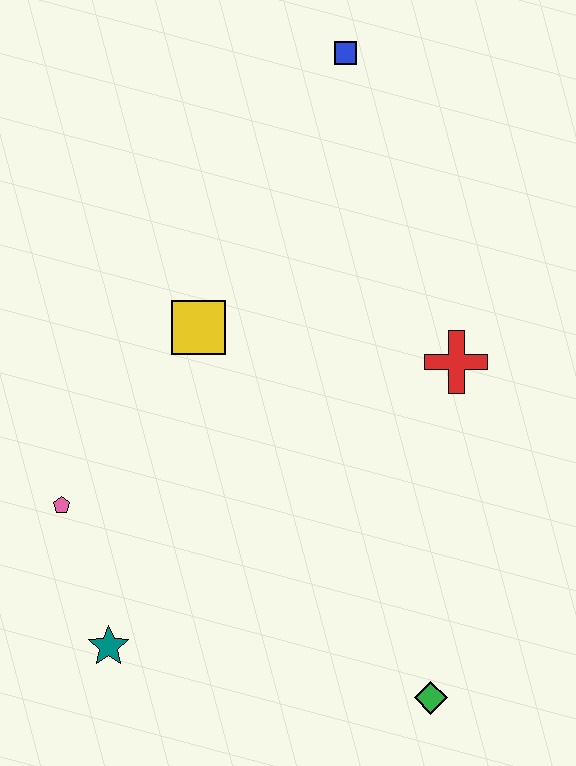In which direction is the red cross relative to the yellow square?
The red cross is to the right of the yellow square.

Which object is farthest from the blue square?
The green diamond is farthest from the blue square.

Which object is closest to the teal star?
The pink pentagon is closest to the teal star.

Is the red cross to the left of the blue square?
No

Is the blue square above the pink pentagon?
Yes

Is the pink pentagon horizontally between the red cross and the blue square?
No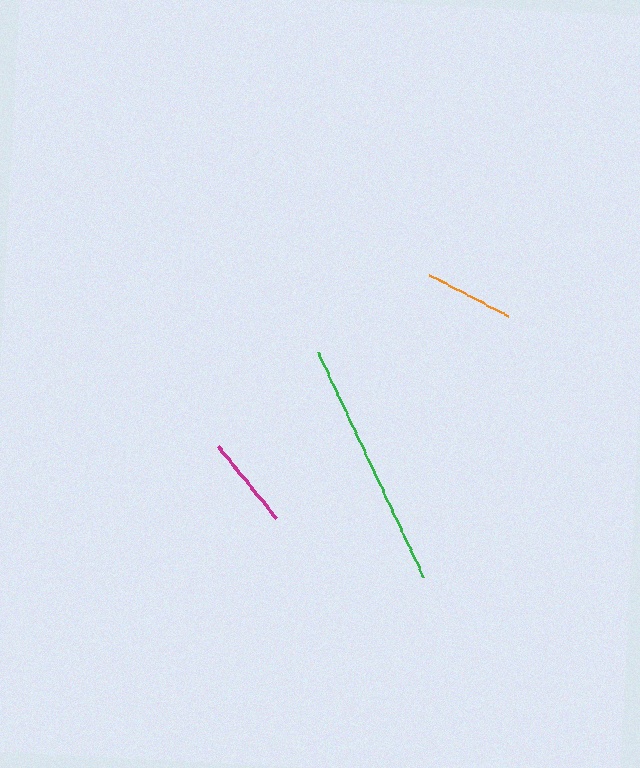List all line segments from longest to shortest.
From longest to shortest: green, magenta, orange.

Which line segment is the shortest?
The orange line is the shortest at approximately 88 pixels.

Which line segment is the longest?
The green line is the longest at approximately 249 pixels.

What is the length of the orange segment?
The orange segment is approximately 88 pixels long.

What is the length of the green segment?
The green segment is approximately 249 pixels long.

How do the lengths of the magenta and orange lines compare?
The magenta and orange lines are approximately the same length.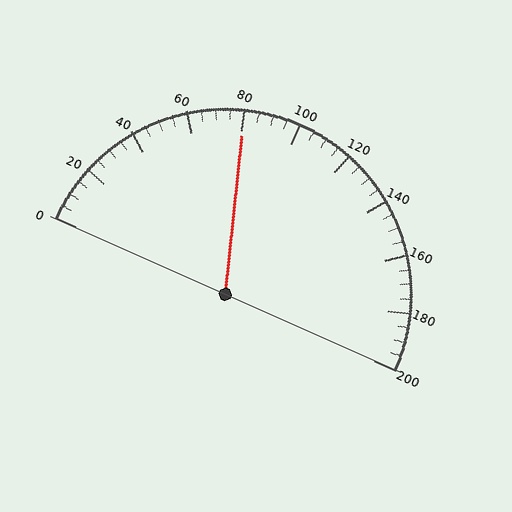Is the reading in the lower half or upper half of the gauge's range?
The reading is in the lower half of the range (0 to 200).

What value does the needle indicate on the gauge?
The needle indicates approximately 80.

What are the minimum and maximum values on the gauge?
The gauge ranges from 0 to 200.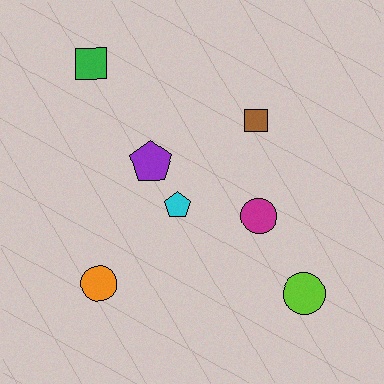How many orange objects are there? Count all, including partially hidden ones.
There is 1 orange object.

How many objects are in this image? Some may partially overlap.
There are 7 objects.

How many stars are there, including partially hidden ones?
There are no stars.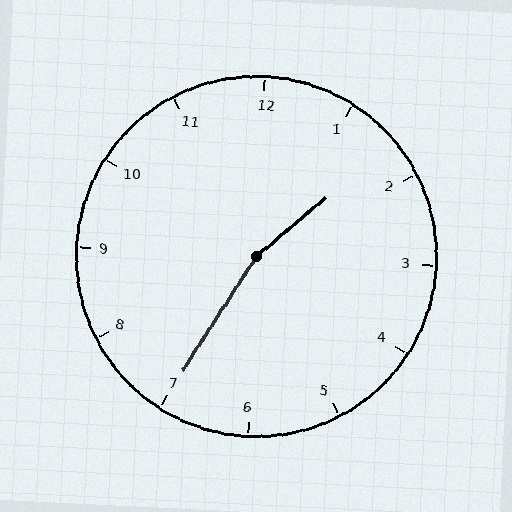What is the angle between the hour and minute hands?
Approximately 162 degrees.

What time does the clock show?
1:35.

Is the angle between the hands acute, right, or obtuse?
It is obtuse.